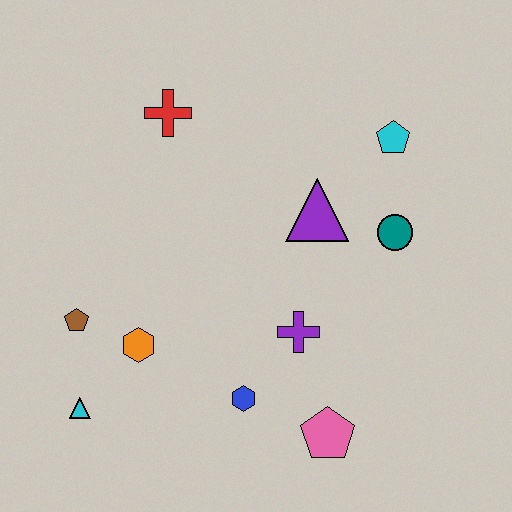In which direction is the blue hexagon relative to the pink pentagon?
The blue hexagon is to the left of the pink pentagon.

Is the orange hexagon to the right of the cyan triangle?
Yes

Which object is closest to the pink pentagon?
The blue hexagon is closest to the pink pentagon.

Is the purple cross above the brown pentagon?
No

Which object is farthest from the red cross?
The pink pentagon is farthest from the red cross.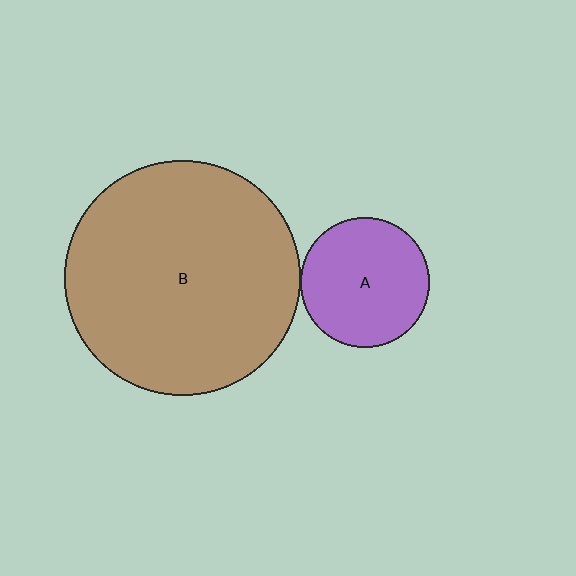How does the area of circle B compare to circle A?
Approximately 3.3 times.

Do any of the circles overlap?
No, none of the circles overlap.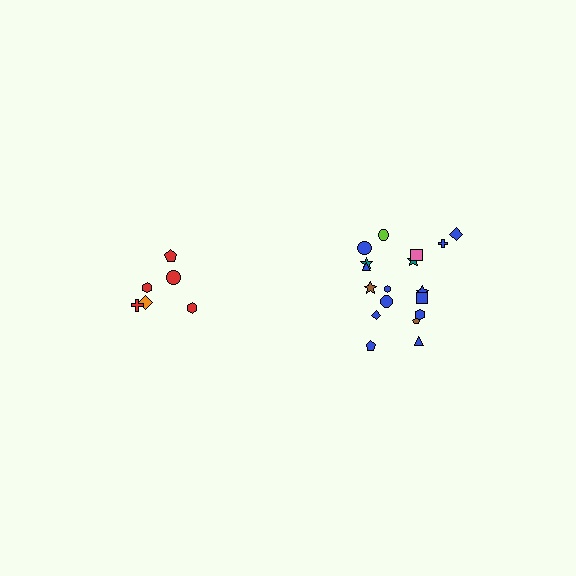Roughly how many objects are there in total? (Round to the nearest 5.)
Roughly 25 objects in total.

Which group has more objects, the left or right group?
The right group.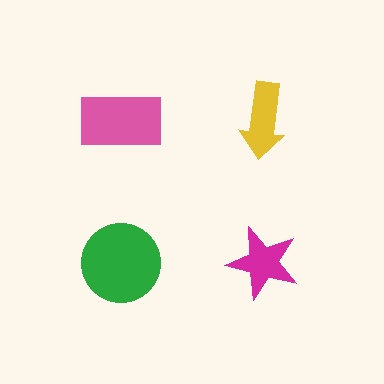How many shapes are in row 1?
2 shapes.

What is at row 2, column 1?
A green circle.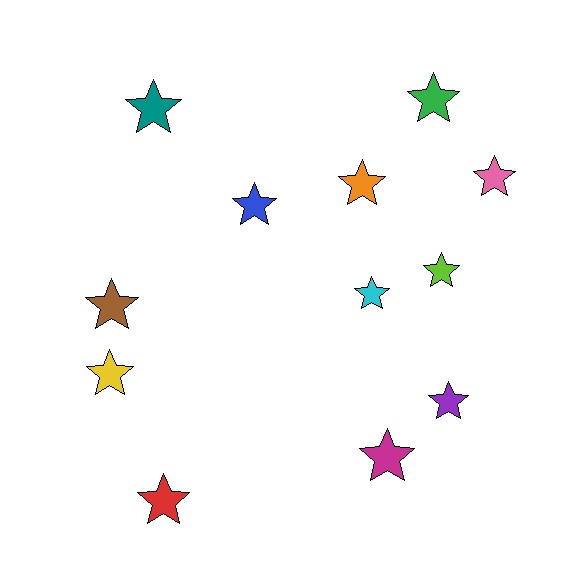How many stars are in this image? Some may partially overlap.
There are 12 stars.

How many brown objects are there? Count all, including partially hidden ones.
There is 1 brown object.